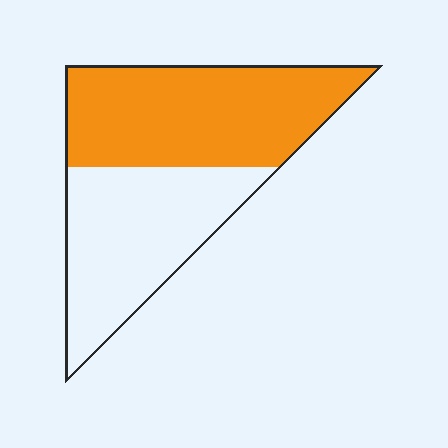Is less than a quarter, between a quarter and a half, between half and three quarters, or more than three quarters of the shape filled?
Between half and three quarters.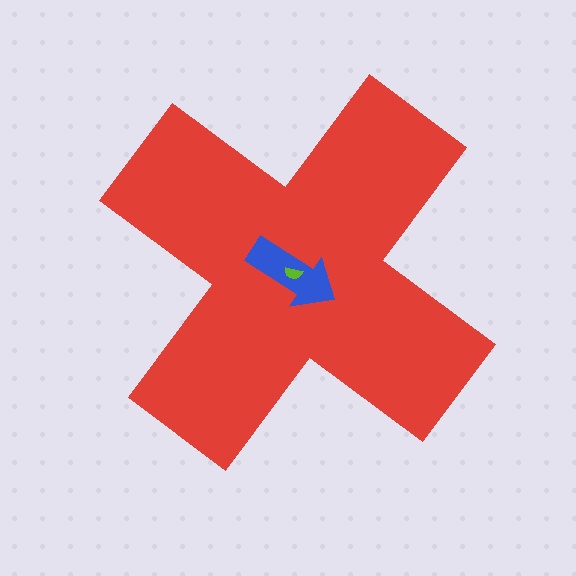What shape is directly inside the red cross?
The blue arrow.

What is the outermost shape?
The red cross.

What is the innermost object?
The lime semicircle.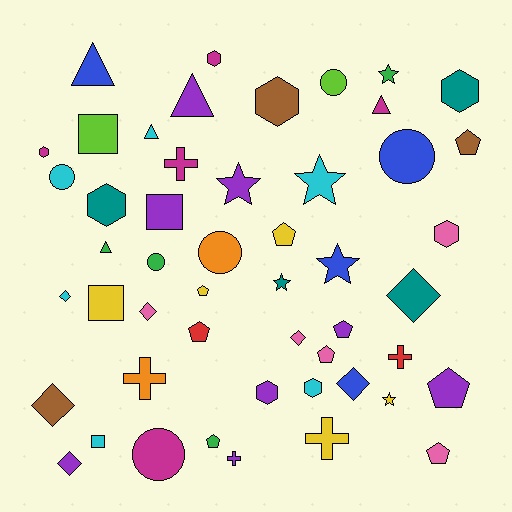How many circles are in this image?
There are 6 circles.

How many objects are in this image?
There are 50 objects.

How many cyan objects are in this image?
There are 6 cyan objects.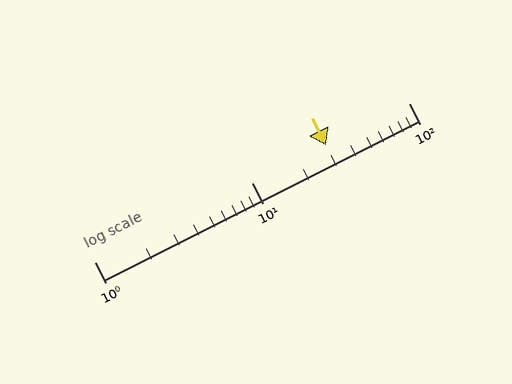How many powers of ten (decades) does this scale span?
The scale spans 2 decades, from 1 to 100.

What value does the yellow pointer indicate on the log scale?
The pointer indicates approximately 30.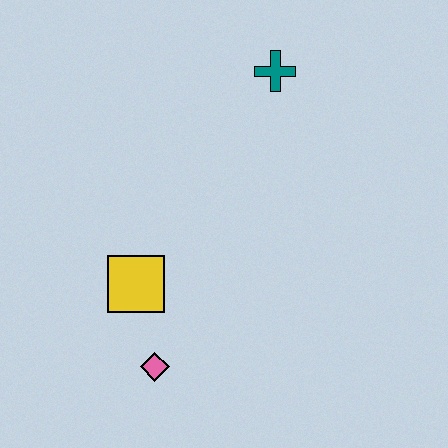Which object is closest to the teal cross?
The yellow square is closest to the teal cross.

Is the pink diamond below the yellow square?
Yes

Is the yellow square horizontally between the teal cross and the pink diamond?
No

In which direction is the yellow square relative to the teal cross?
The yellow square is below the teal cross.